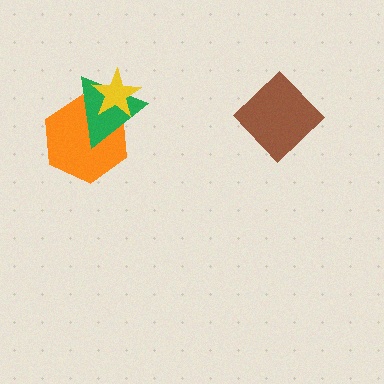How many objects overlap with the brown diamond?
0 objects overlap with the brown diamond.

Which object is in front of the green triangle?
The yellow star is in front of the green triangle.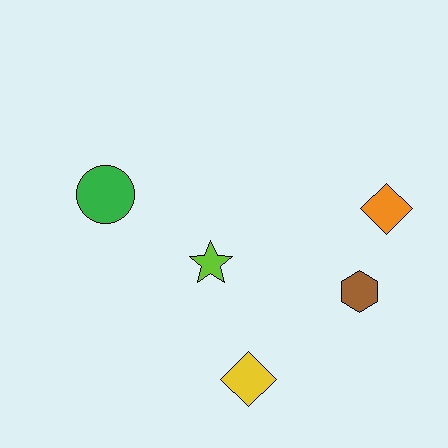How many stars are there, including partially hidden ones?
There is 1 star.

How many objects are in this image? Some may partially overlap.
There are 5 objects.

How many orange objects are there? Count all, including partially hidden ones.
There is 1 orange object.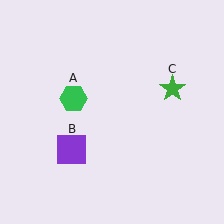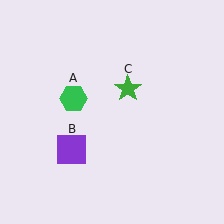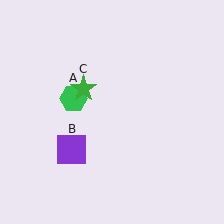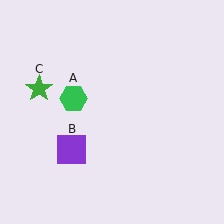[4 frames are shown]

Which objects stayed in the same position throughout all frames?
Green hexagon (object A) and purple square (object B) remained stationary.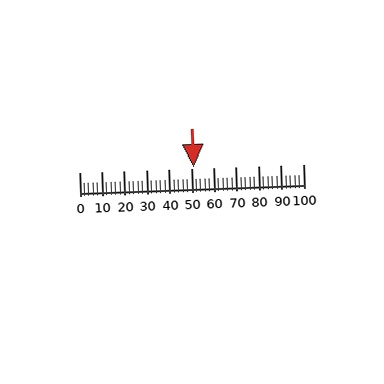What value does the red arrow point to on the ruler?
The red arrow points to approximately 51.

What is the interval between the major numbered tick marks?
The major tick marks are spaced 10 units apart.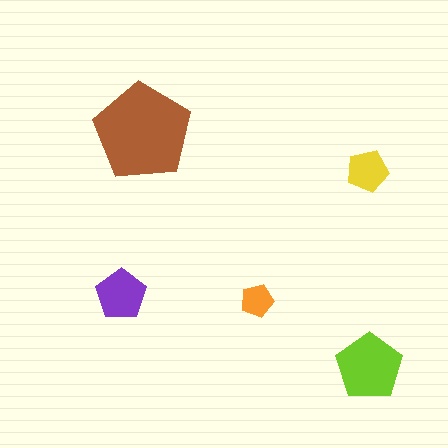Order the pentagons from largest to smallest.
the brown one, the lime one, the purple one, the yellow one, the orange one.